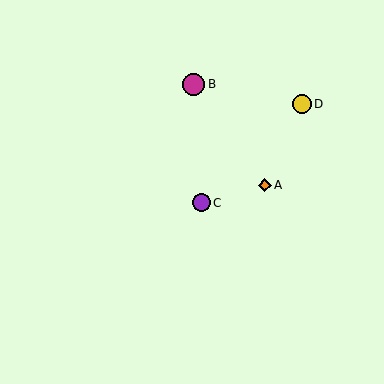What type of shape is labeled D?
Shape D is a yellow circle.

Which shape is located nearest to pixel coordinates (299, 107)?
The yellow circle (labeled D) at (302, 104) is nearest to that location.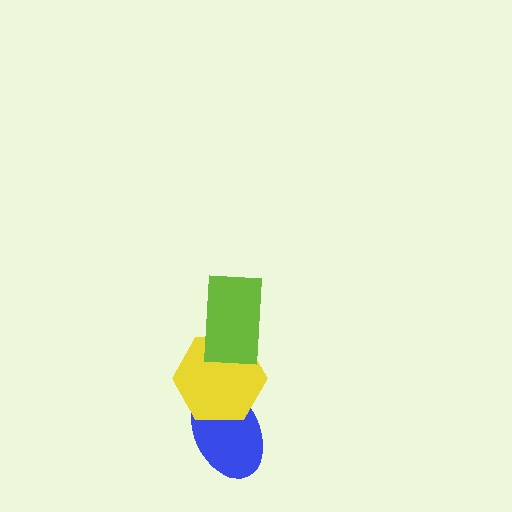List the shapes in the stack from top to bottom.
From top to bottom: the lime rectangle, the yellow hexagon, the blue ellipse.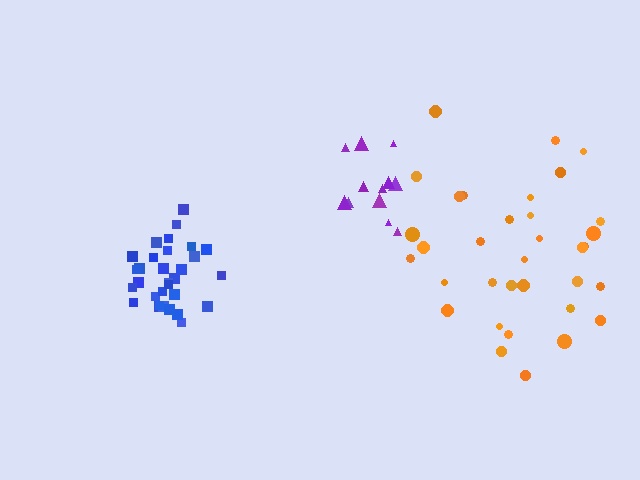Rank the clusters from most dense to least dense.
blue, purple, orange.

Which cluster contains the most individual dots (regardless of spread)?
Orange (34).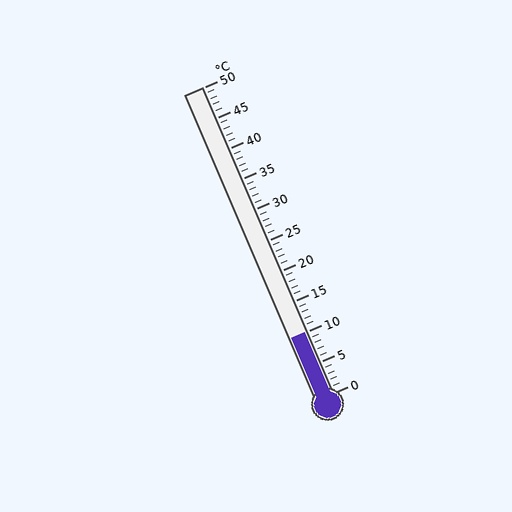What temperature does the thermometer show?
The thermometer shows approximately 10°C.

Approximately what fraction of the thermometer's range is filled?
The thermometer is filled to approximately 20% of its range.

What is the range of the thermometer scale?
The thermometer scale ranges from 0°C to 50°C.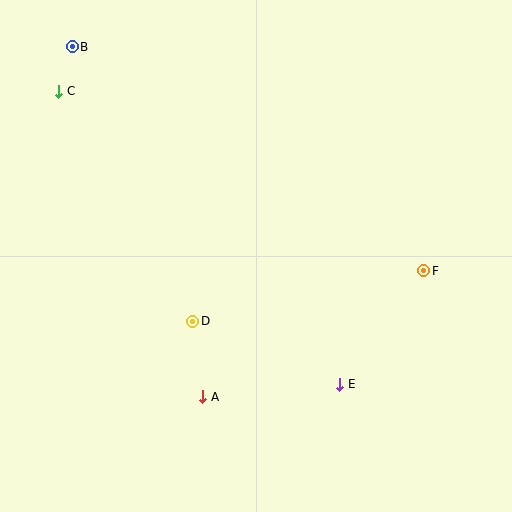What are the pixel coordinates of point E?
Point E is at (340, 384).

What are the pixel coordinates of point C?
Point C is at (59, 91).